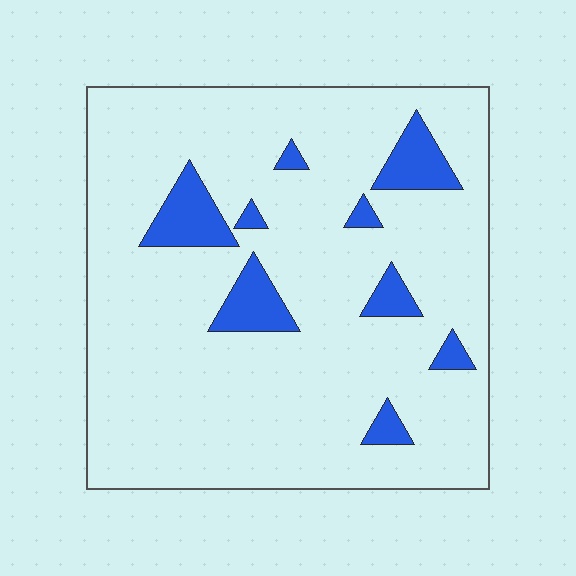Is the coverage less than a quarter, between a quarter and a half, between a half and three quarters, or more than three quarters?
Less than a quarter.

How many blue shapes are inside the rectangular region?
9.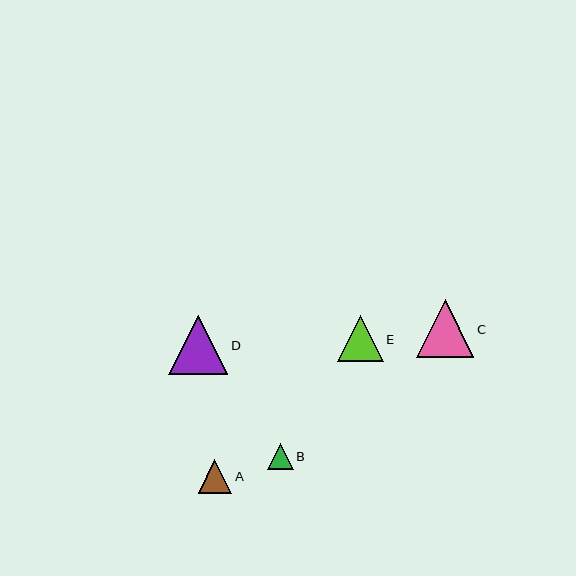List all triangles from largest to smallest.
From largest to smallest: D, C, E, A, B.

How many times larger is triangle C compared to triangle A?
Triangle C is approximately 1.7 times the size of triangle A.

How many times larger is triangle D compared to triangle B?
Triangle D is approximately 2.3 times the size of triangle B.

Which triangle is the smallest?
Triangle B is the smallest with a size of approximately 26 pixels.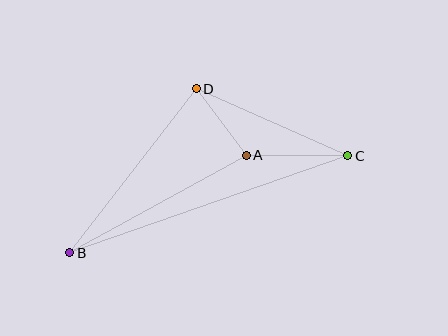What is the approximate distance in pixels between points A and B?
The distance between A and B is approximately 202 pixels.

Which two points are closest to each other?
Points A and D are closest to each other.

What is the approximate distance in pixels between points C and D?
The distance between C and D is approximately 166 pixels.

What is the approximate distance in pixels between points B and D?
The distance between B and D is approximately 207 pixels.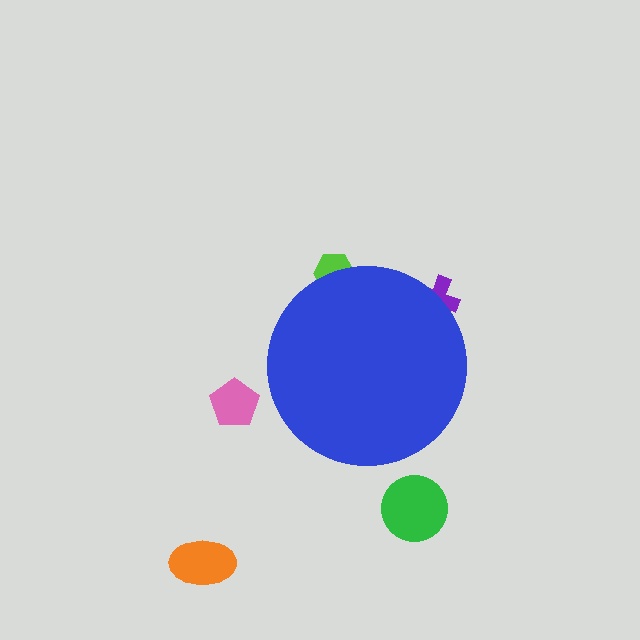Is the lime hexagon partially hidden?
Yes, the lime hexagon is partially hidden behind the blue circle.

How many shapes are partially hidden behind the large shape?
2 shapes are partially hidden.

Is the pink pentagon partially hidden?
No, the pink pentagon is fully visible.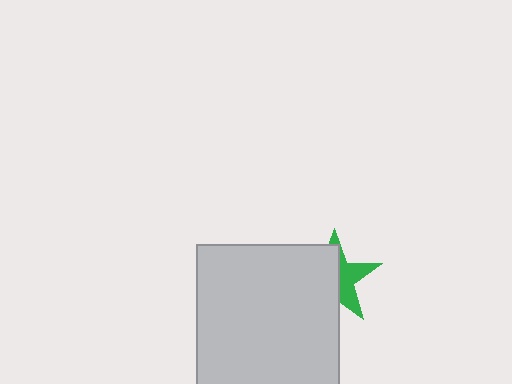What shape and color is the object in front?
The object in front is a light gray rectangle.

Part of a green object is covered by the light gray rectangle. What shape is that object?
It is a star.